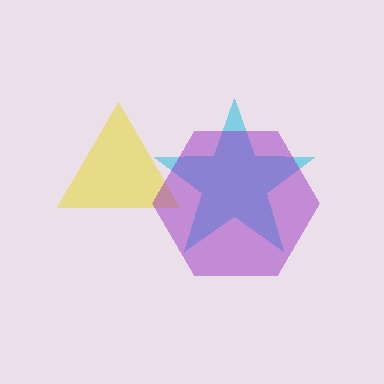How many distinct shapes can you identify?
There are 3 distinct shapes: a yellow triangle, a cyan star, a purple hexagon.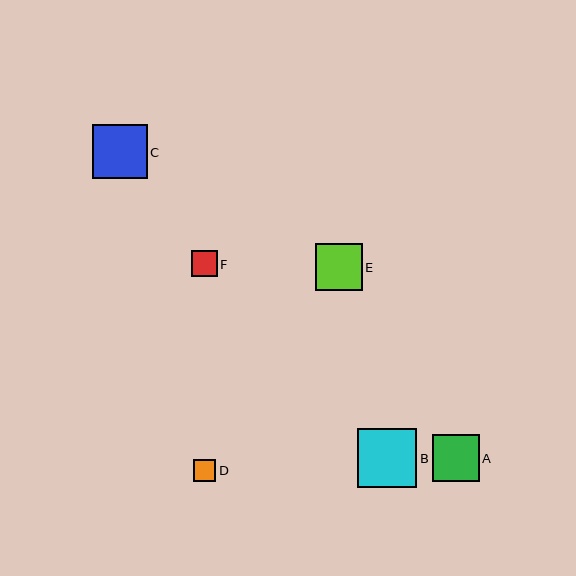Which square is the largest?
Square B is the largest with a size of approximately 59 pixels.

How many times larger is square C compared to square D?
Square C is approximately 2.5 times the size of square D.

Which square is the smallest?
Square D is the smallest with a size of approximately 22 pixels.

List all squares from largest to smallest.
From largest to smallest: B, C, E, A, F, D.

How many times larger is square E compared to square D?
Square E is approximately 2.1 times the size of square D.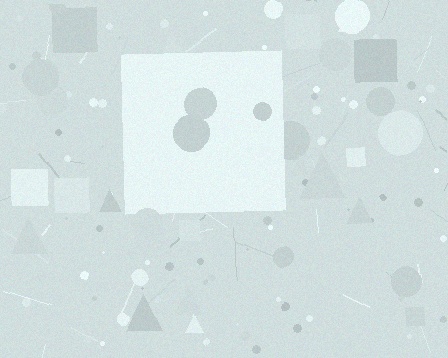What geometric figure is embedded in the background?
A square is embedded in the background.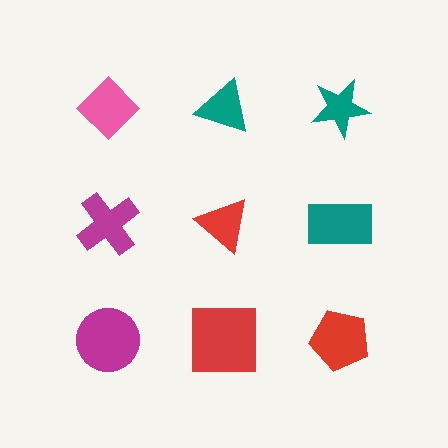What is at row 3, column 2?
A red square.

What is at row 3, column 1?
A magenta circle.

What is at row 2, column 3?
A teal rectangle.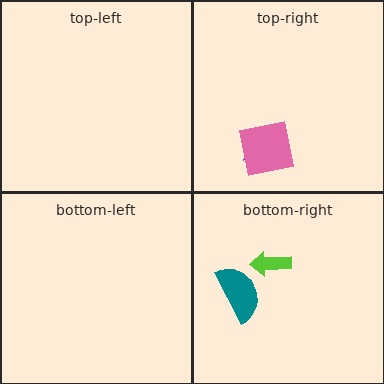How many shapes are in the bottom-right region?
2.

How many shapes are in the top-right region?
2.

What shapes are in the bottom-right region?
The lime arrow, the teal semicircle.